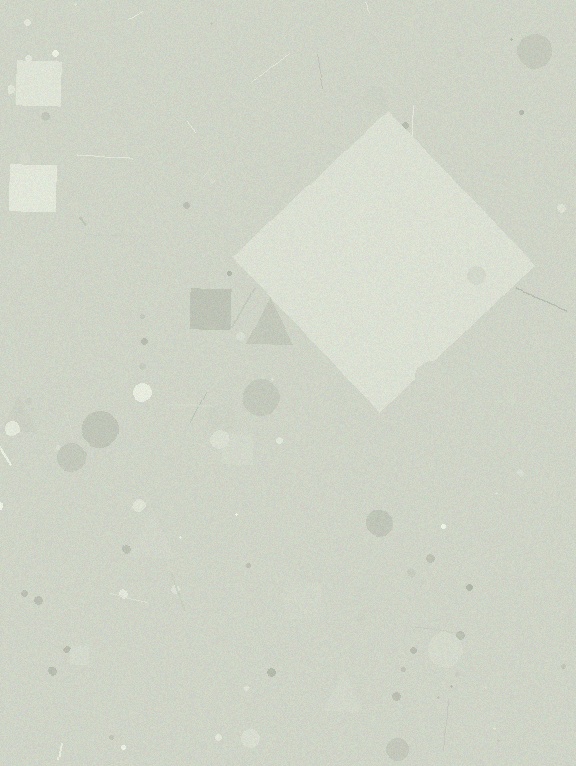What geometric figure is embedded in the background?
A diamond is embedded in the background.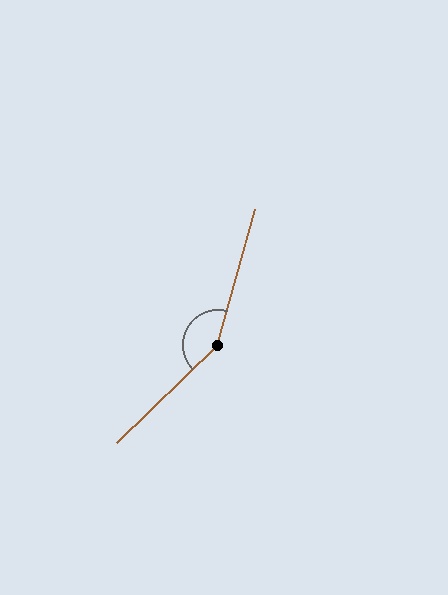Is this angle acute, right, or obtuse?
It is obtuse.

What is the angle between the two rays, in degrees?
Approximately 149 degrees.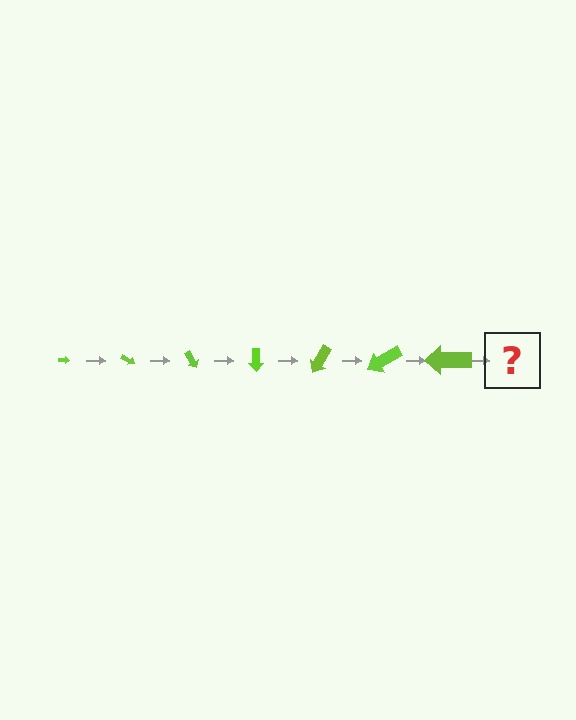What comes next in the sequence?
The next element should be an arrow, larger than the previous one and rotated 210 degrees from the start.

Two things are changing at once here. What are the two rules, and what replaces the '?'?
The two rules are that the arrow grows larger each step and it rotates 30 degrees each step. The '?' should be an arrow, larger than the previous one and rotated 210 degrees from the start.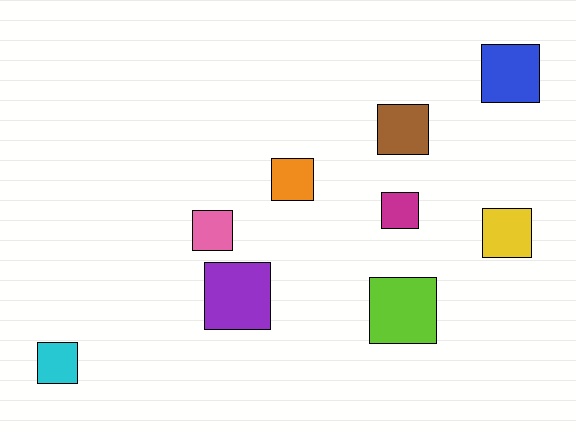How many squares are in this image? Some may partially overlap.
There are 9 squares.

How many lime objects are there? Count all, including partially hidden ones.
There is 1 lime object.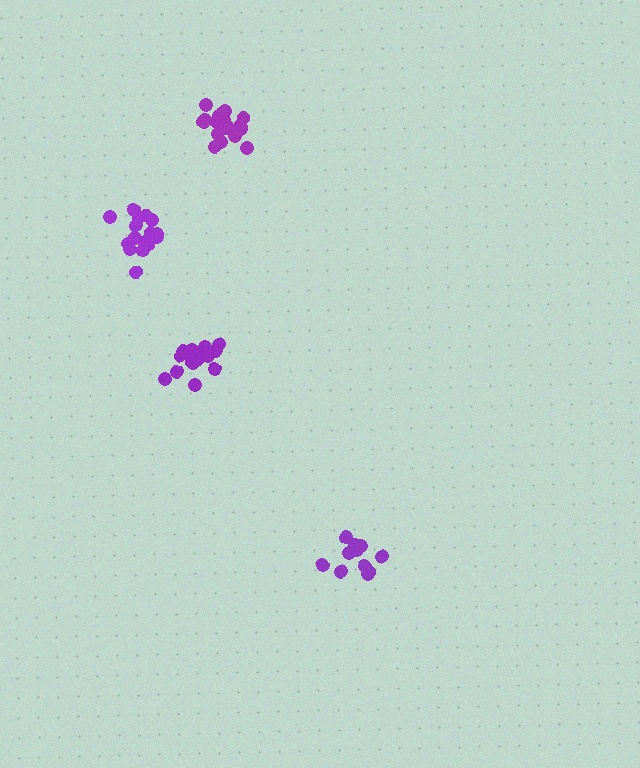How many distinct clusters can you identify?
There are 4 distinct clusters.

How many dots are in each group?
Group 1: 11 dots, Group 2: 17 dots, Group 3: 17 dots, Group 4: 17 dots (62 total).